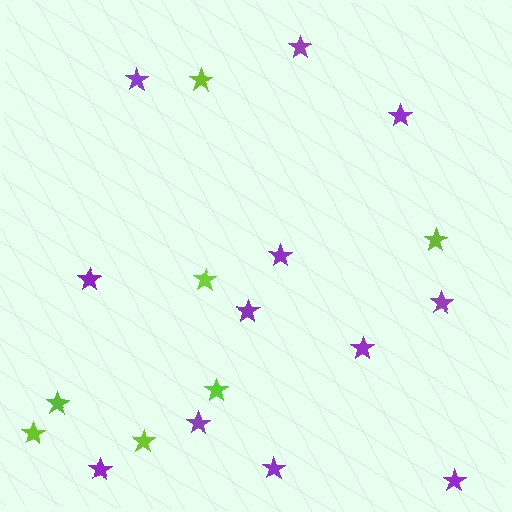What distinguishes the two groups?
There are 2 groups: one group of purple stars (12) and one group of lime stars (7).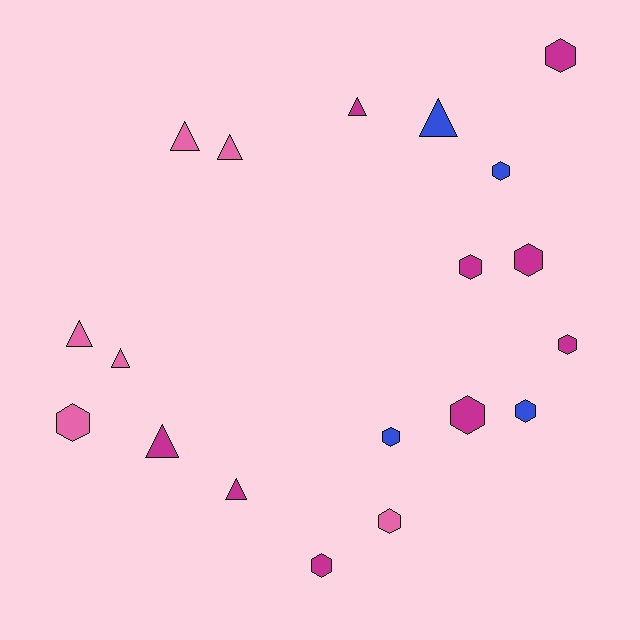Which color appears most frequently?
Magenta, with 9 objects.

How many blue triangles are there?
There is 1 blue triangle.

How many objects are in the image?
There are 19 objects.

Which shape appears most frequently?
Hexagon, with 11 objects.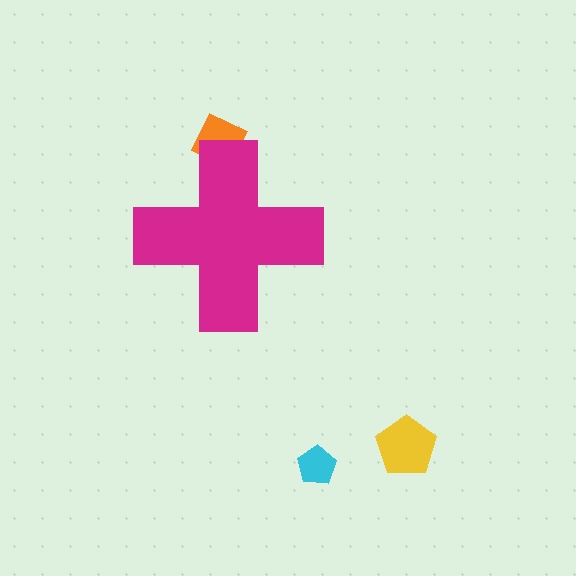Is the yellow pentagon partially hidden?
No, the yellow pentagon is fully visible.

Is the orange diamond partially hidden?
Yes, the orange diamond is partially hidden behind the magenta cross.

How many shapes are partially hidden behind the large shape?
1 shape is partially hidden.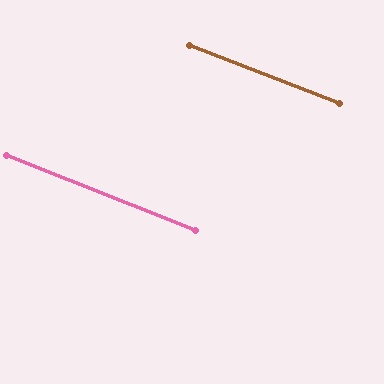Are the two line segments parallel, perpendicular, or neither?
Parallel — their directions differ by only 0.6°.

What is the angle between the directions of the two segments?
Approximately 1 degree.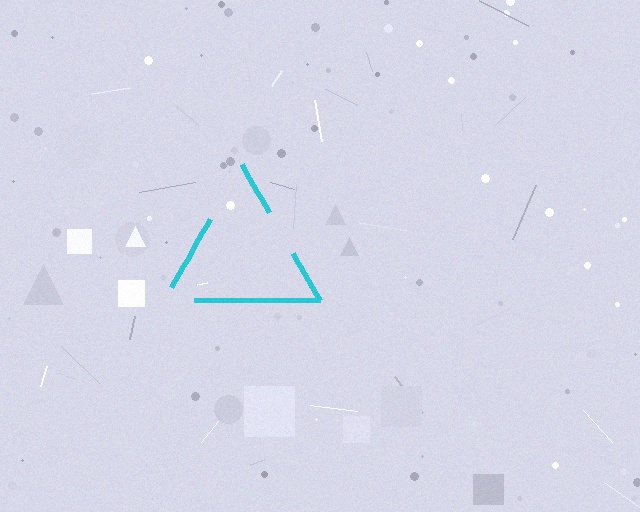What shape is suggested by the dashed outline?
The dashed outline suggests a triangle.